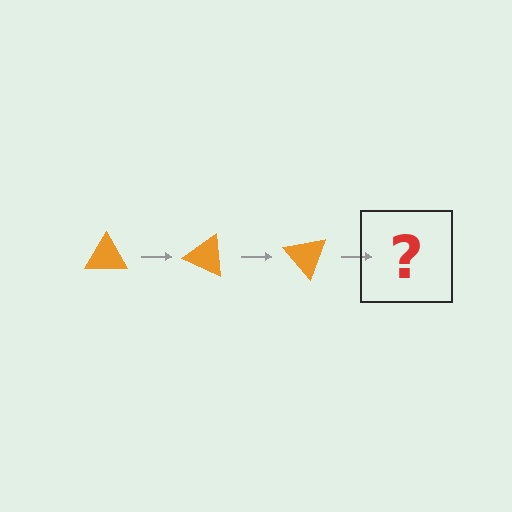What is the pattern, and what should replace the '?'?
The pattern is that the triangle rotates 25 degrees each step. The '?' should be an orange triangle rotated 75 degrees.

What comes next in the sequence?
The next element should be an orange triangle rotated 75 degrees.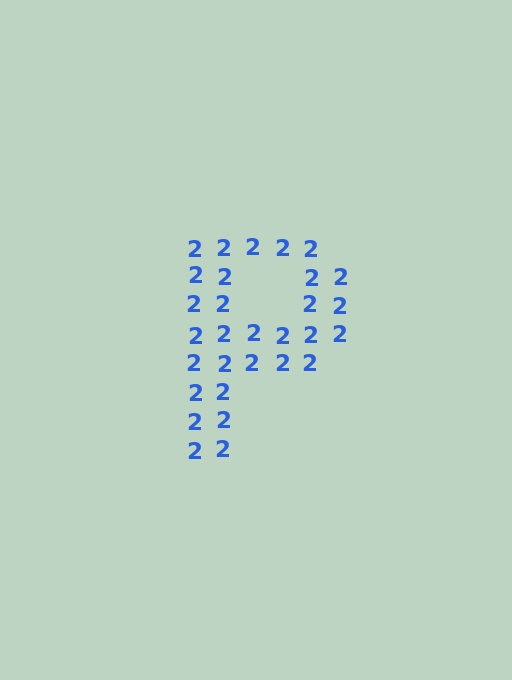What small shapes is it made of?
It is made of small digit 2's.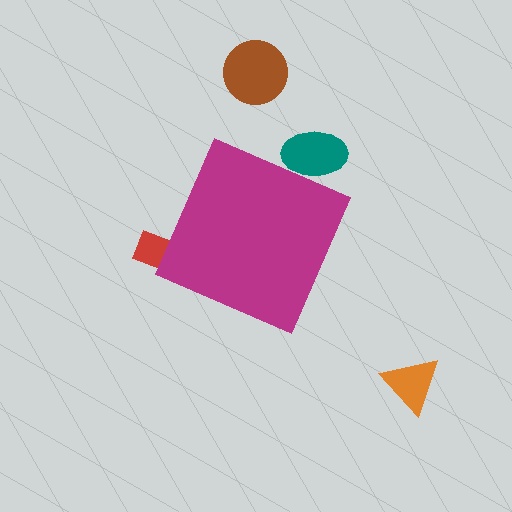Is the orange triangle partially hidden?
No, the orange triangle is fully visible.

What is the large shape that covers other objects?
A magenta diamond.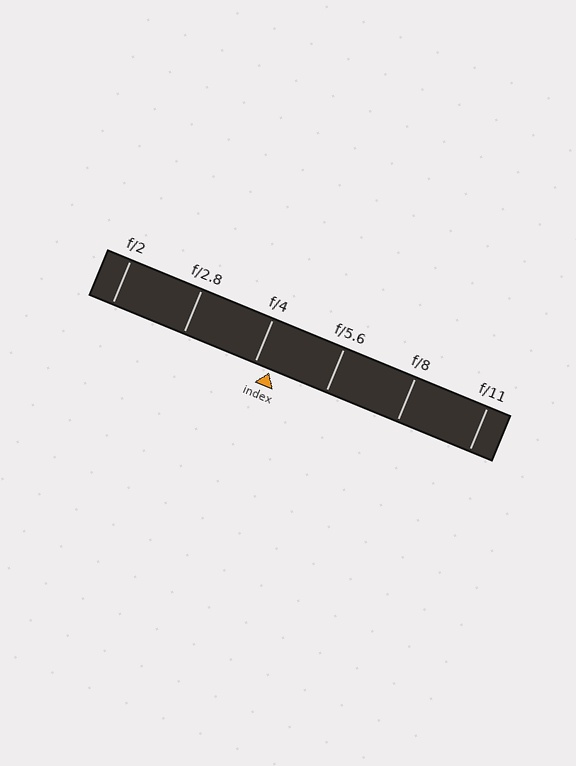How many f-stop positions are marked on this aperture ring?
There are 6 f-stop positions marked.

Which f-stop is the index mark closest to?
The index mark is closest to f/4.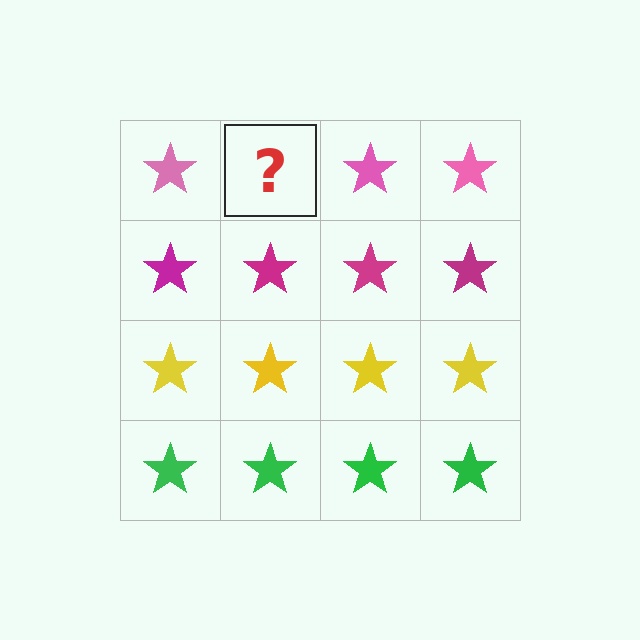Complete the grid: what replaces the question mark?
The question mark should be replaced with a pink star.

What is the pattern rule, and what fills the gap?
The rule is that each row has a consistent color. The gap should be filled with a pink star.